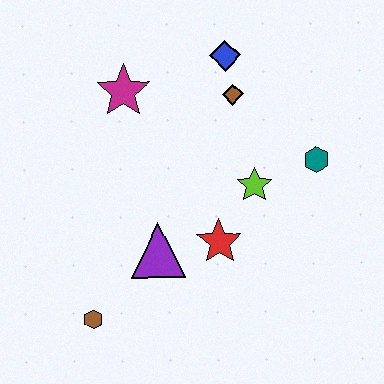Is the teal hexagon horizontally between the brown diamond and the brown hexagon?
No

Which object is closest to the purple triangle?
The red star is closest to the purple triangle.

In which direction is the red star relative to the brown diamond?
The red star is below the brown diamond.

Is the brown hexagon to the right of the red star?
No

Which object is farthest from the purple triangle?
The blue diamond is farthest from the purple triangle.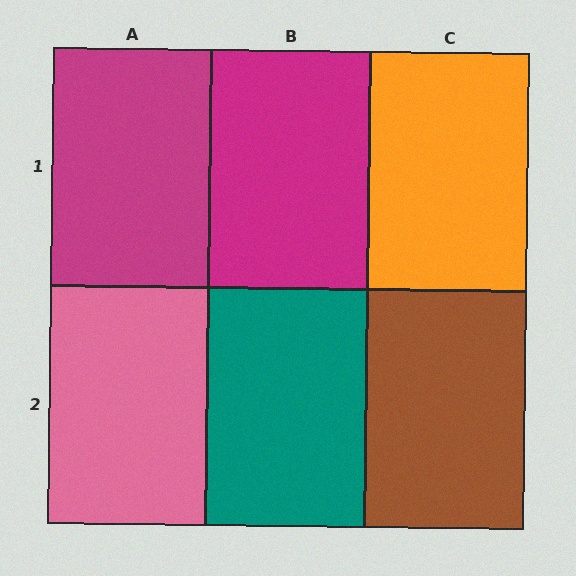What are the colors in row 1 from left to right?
Magenta, magenta, orange.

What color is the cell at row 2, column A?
Pink.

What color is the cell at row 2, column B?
Teal.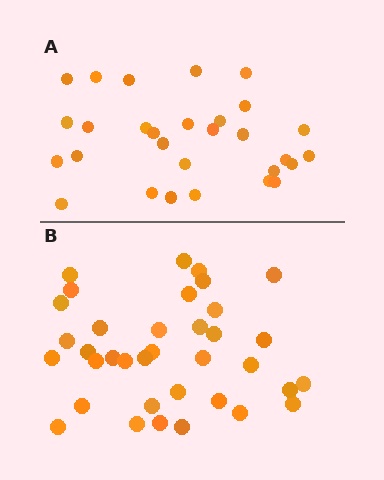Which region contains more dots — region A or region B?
Region B (the bottom region) has more dots.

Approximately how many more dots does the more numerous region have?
Region B has roughly 8 or so more dots than region A.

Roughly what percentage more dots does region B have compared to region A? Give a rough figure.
About 25% more.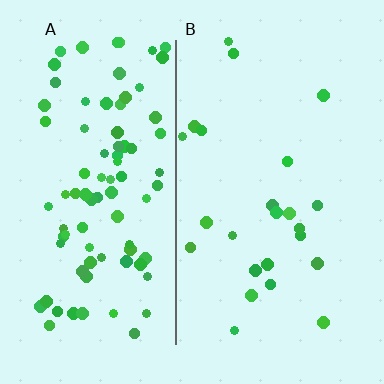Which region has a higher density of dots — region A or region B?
A (the left).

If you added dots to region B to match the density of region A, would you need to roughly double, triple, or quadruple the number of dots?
Approximately quadruple.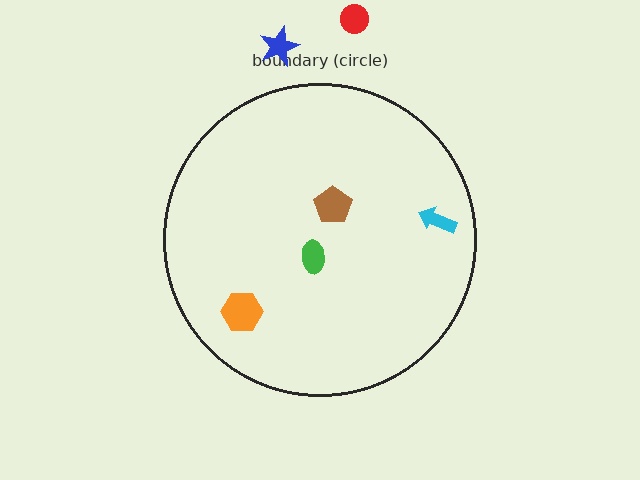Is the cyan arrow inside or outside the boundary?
Inside.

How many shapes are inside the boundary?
4 inside, 2 outside.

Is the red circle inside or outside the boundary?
Outside.